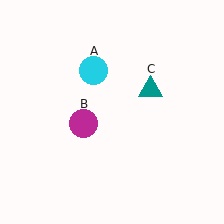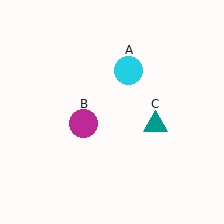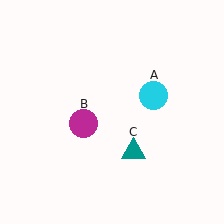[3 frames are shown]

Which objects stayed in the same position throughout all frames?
Magenta circle (object B) remained stationary.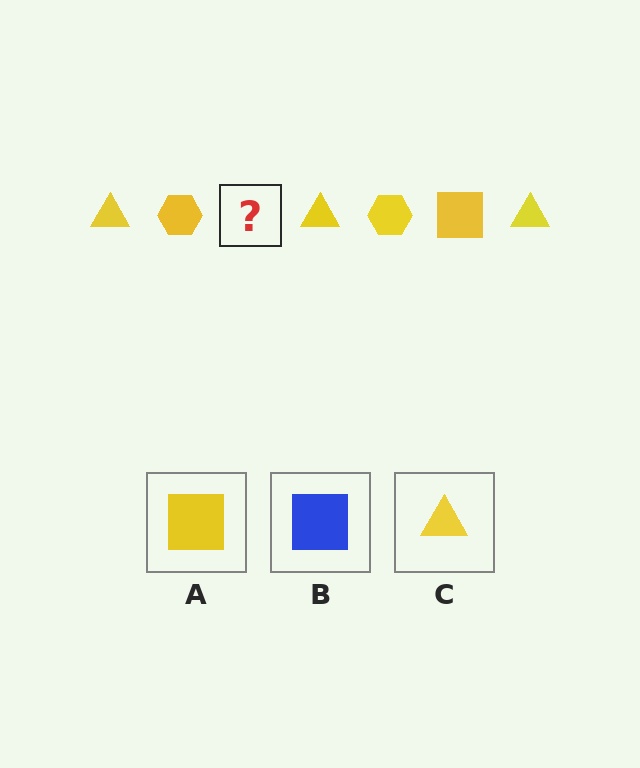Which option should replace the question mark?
Option A.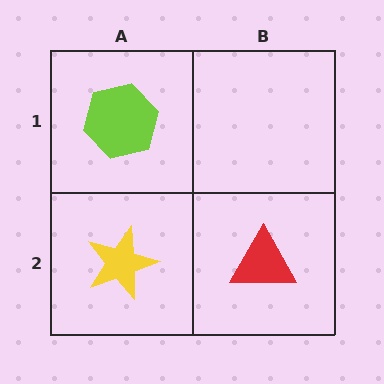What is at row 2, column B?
A red triangle.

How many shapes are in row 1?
1 shape.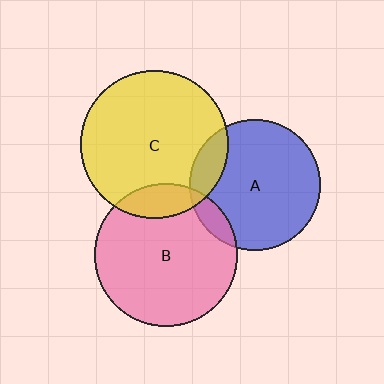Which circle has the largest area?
Circle C (yellow).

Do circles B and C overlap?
Yes.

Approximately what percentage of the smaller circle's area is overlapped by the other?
Approximately 15%.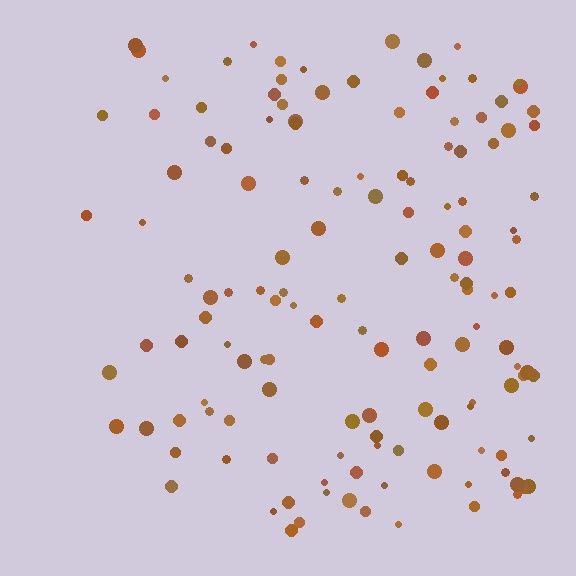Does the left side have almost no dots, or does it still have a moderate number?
Still a moderate number, just noticeably fewer than the right.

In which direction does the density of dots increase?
From left to right, with the right side densest.